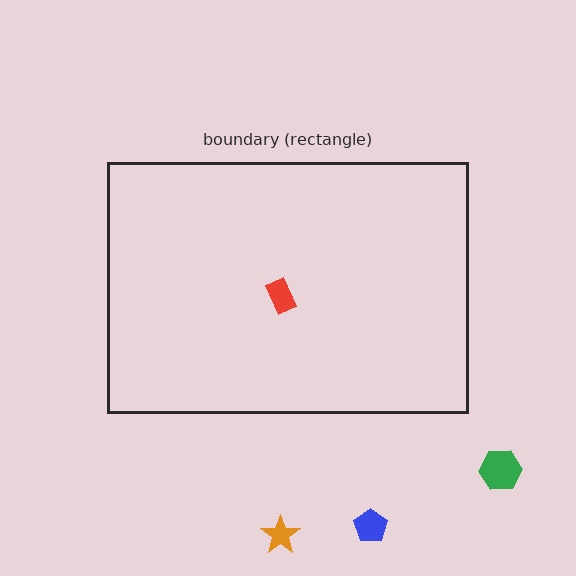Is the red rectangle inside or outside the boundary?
Inside.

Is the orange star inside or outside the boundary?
Outside.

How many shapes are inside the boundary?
1 inside, 3 outside.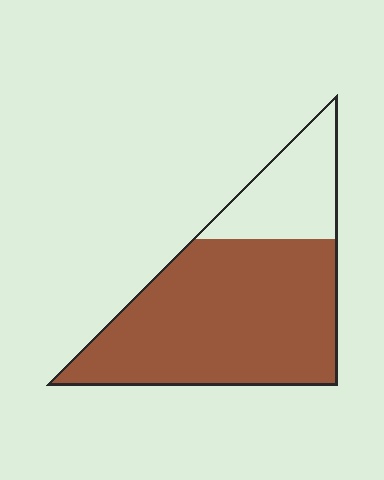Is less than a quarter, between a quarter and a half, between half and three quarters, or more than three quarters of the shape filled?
More than three quarters.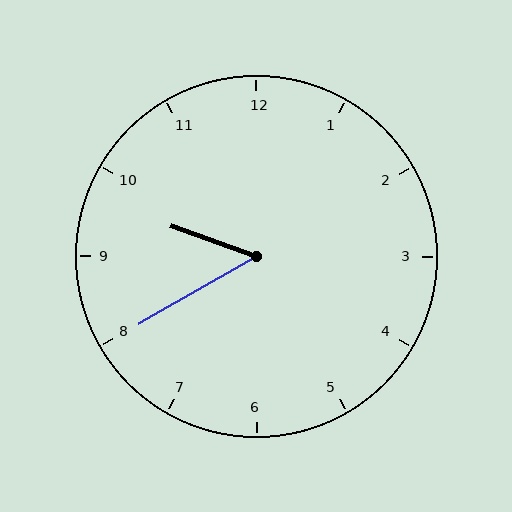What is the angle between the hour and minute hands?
Approximately 50 degrees.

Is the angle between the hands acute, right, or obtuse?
It is acute.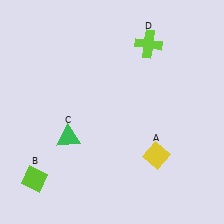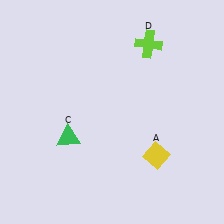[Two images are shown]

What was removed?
The lime diamond (B) was removed in Image 2.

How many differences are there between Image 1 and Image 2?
There is 1 difference between the two images.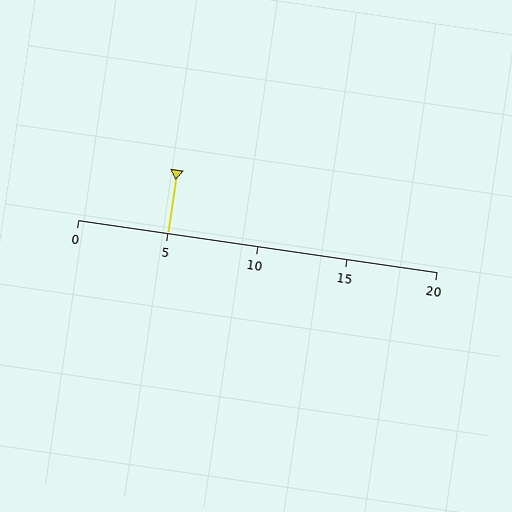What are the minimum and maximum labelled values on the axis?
The axis runs from 0 to 20.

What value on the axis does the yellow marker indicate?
The marker indicates approximately 5.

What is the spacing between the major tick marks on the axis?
The major ticks are spaced 5 apart.